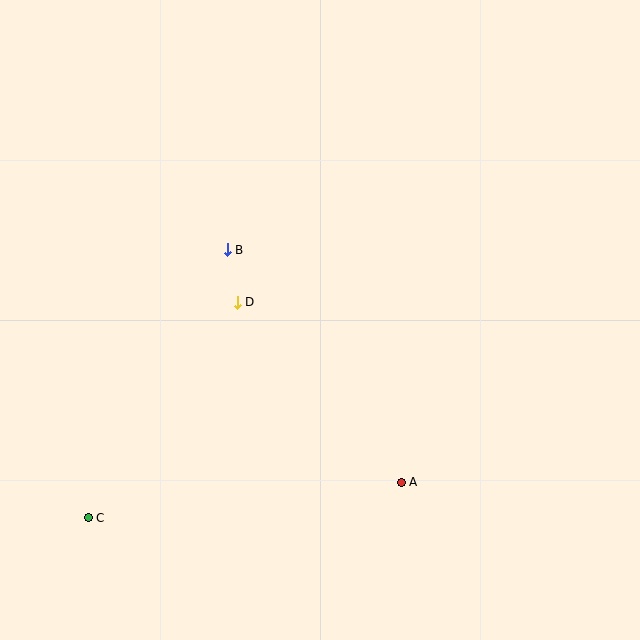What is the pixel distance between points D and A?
The distance between D and A is 243 pixels.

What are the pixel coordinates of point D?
Point D is at (237, 302).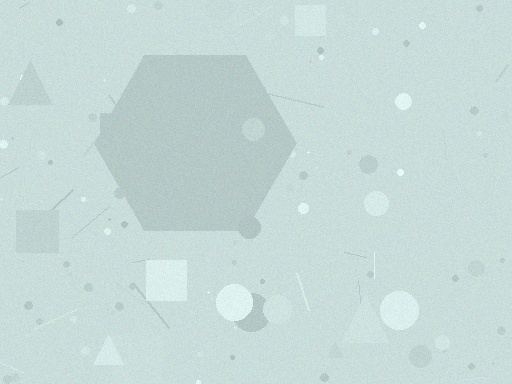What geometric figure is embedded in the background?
A hexagon is embedded in the background.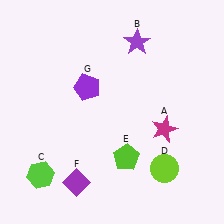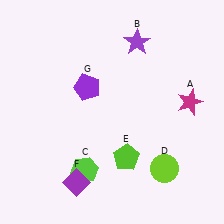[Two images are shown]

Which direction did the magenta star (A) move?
The magenta star (A) moved up.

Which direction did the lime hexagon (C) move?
The lime hexagon (C) moved right.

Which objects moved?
The objects that moved are: the magenta star (A), the lime hexagon (C).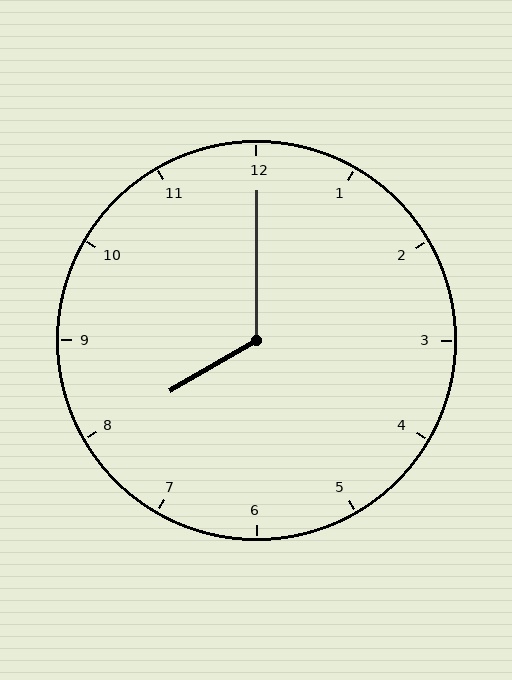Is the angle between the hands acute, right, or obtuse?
It is obtuse.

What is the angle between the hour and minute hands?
Approximately 120 degrees.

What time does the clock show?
8:00.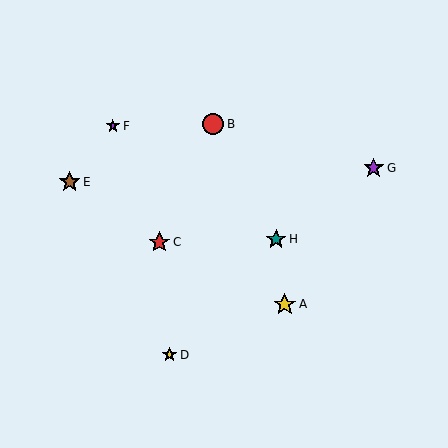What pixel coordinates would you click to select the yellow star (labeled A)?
Click at (285, 304) to select the yellow star A.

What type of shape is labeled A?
Shape A is a yellow star.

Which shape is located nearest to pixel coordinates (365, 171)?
The purple star (labeled G) at (374, 168) is nearest to that location.